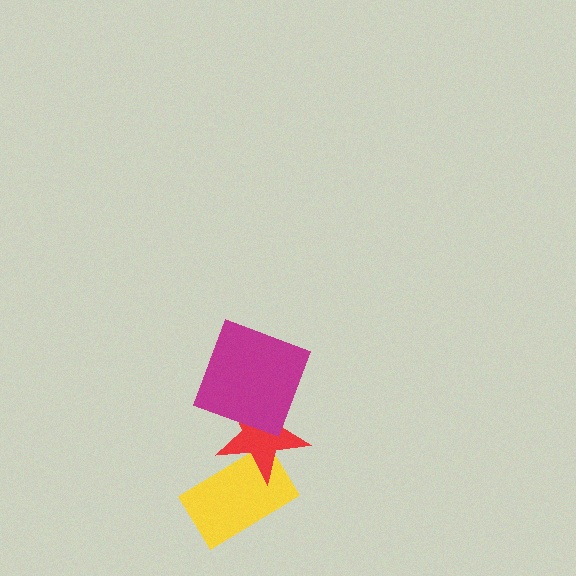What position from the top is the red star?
The red star is 2nd from the top.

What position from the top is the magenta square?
The magenta square is 1st from the top.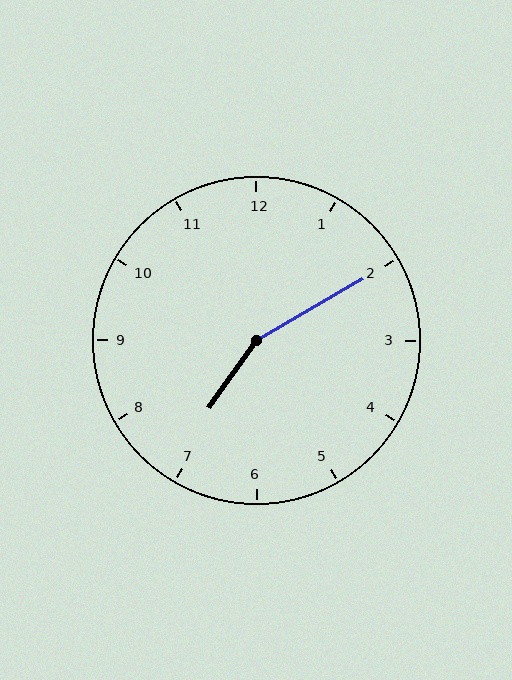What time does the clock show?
7:10.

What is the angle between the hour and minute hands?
Approximately 155 degrees.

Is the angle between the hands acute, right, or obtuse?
It is obtuse.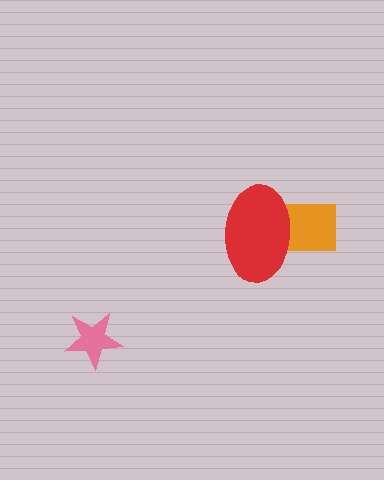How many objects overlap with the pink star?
0 objects overlap with the pink star.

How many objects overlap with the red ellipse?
1 object overlaps with the red ellipse.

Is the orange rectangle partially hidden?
Yes, it is partially covered by another shape.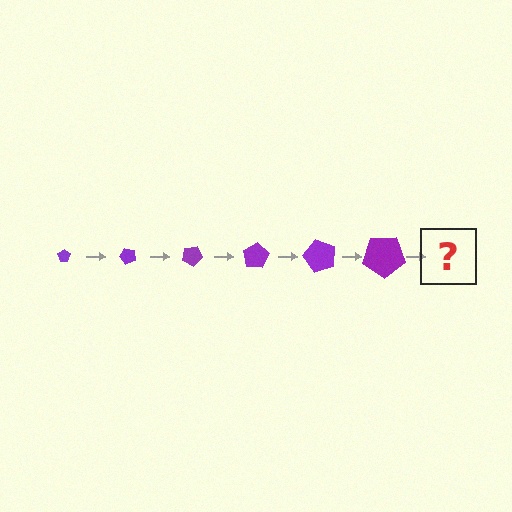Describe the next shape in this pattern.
It should be a pentagon, larger than the previous one and rotated 300 degrees from the start.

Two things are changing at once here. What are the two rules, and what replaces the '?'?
The two rules are that the pentagon grows larger each step and it rotates 50 degrees each step. The '?' should be a pentagon, larger than the previous one and rotated 300 degrees from the start.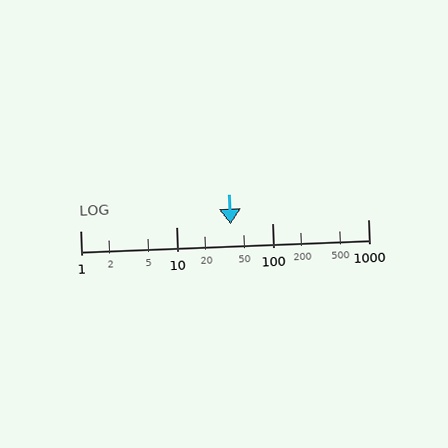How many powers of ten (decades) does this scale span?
The scale spans 3 decades, from 1 to 1000.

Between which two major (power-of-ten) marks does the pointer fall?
The pointer is between 10 and 100.